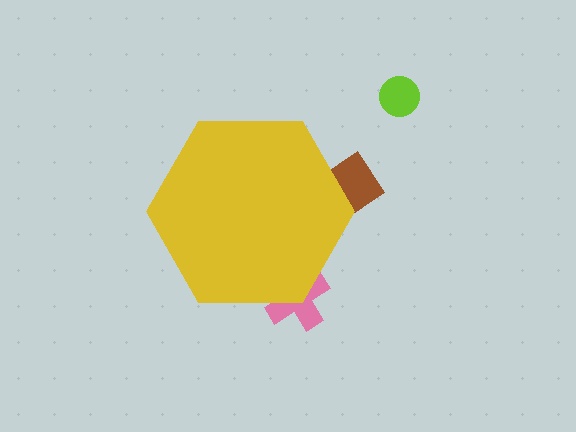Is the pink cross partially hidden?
Yes, the pink cross is partially hidden behind the yellow hexagon.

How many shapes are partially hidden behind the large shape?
2 shapes are partially hidden.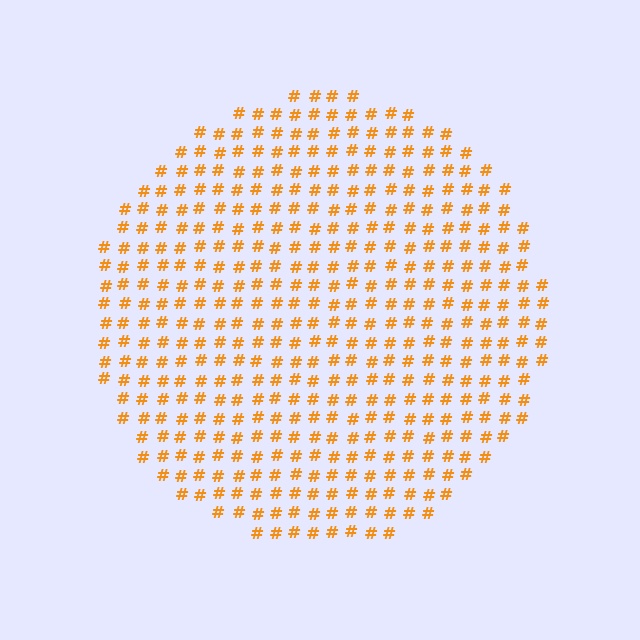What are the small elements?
The small elements are hash symbols.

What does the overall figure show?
The overall figure shows a circle.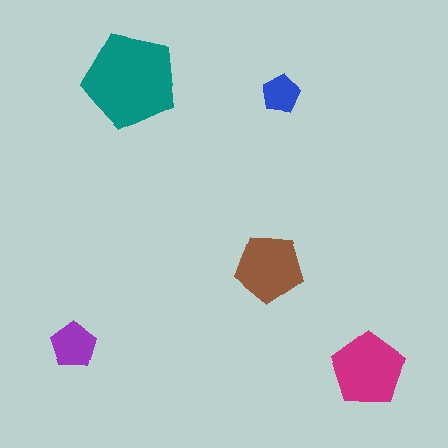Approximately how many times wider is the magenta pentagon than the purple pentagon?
About 1.5 times wider.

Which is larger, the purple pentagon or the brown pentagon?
The brown one.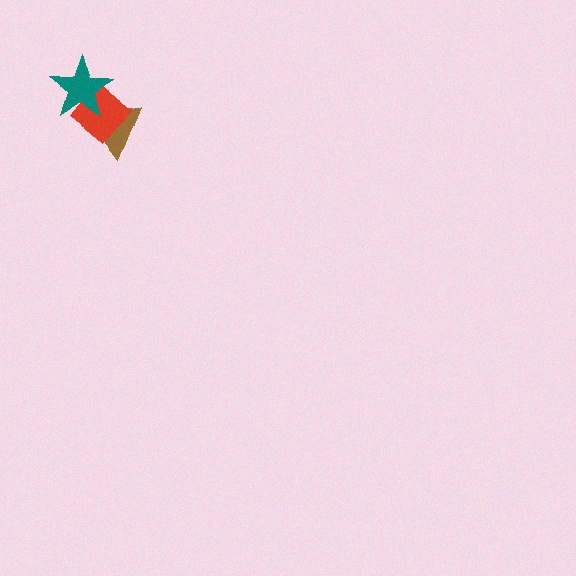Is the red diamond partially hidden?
Yes, it is partially covered by another shape.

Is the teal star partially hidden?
No, no other shape covers it.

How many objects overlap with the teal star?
2 objects overlap with the teal star.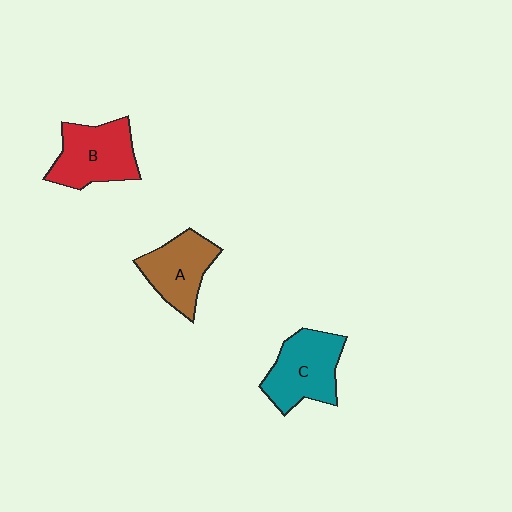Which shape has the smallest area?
Shape A (brown).